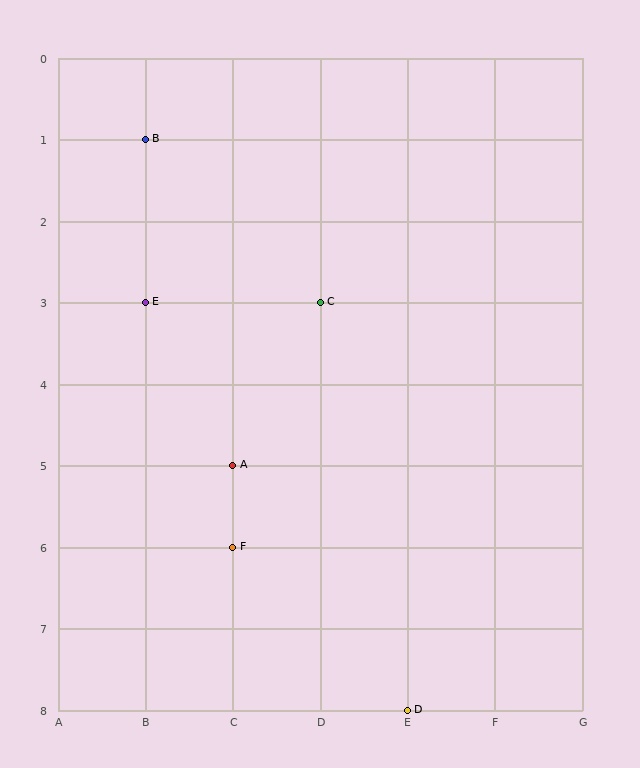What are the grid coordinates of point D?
Point D is at grid coordinates (E, 8).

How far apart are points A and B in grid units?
Points A and B are 1 column and 4 rows apart (about 4.1 grid units diagonally).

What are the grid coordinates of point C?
Point C is at grid coordinates (D, 3).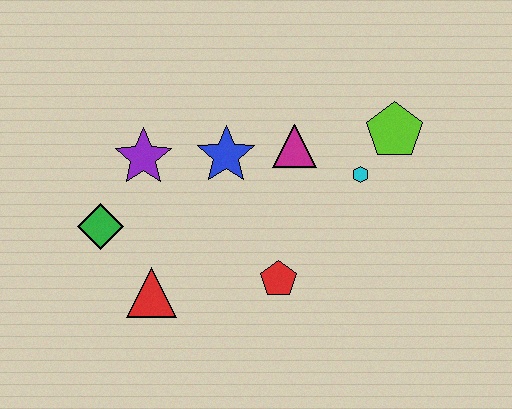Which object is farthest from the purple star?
The lime pentagon is farthest from the purple star.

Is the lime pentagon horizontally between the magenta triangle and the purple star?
No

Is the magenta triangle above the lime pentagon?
No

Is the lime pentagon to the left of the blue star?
No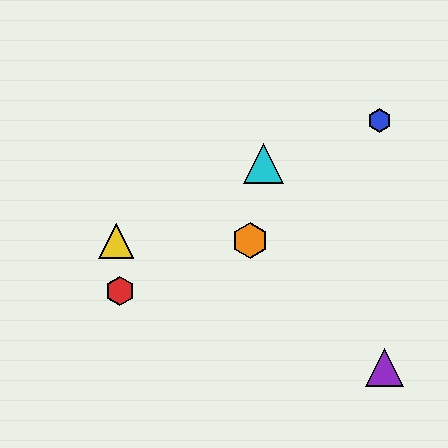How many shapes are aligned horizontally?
3 shapes (the green hexagon, the yellow triangle, the orange hexagon) are aligned horizontally.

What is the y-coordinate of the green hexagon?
The green hexagon is at y≈241.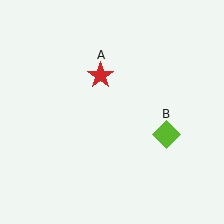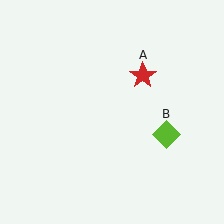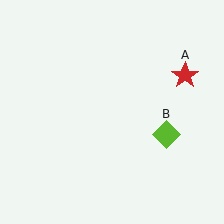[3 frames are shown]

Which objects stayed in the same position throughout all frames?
Lime diamond (object B) remained stationary.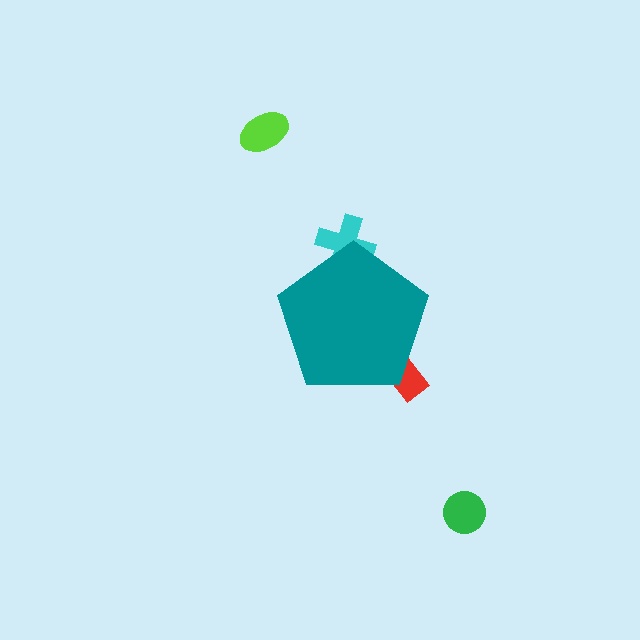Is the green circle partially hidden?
No, the green circle is fully visible.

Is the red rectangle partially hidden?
Yes, the red rectangle is partially hidden behind the teal pentagon.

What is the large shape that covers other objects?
A teal pentagon.